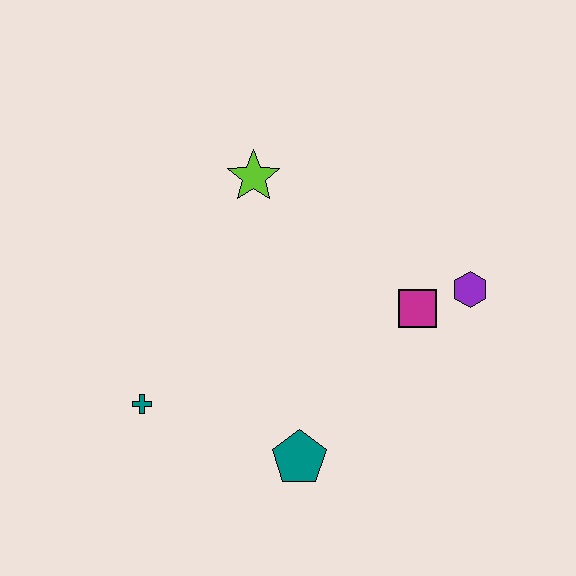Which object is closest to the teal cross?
The teal pentagon is closest to the teal cross.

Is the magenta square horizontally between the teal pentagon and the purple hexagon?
Yes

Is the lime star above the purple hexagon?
Yes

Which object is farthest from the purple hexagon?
The teal cross is farthest from the purple hexagon.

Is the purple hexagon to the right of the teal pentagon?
Yes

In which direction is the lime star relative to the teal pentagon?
The lime star is above the teal pentagon.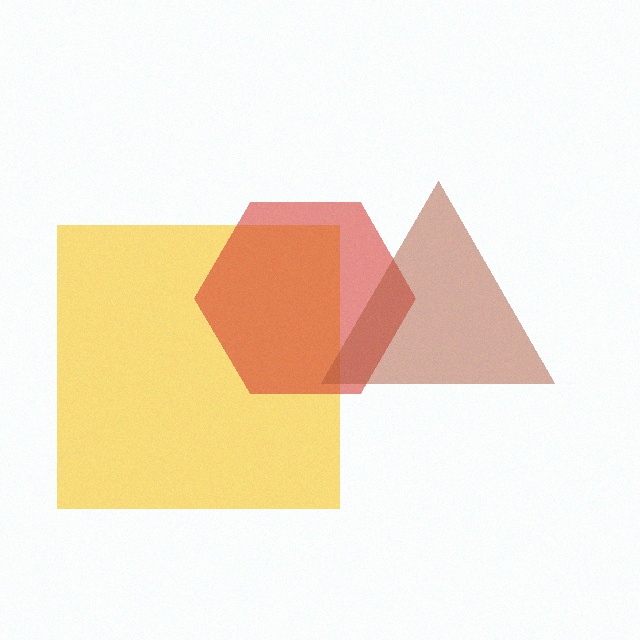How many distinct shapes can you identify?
There are 3 distinct shapes: a yellow square, a red hexagon, a brown triangle.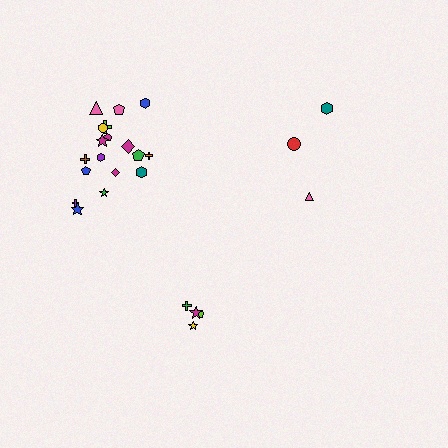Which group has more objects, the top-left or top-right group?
The top-left group.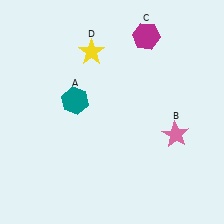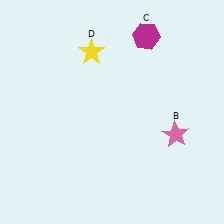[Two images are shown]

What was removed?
The teal hexagon (A) was removed in Image 2.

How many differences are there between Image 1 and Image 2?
There is 1 difference between the two images.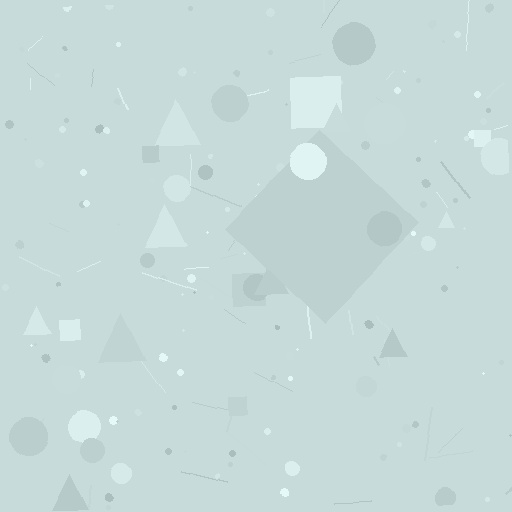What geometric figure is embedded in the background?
A diamond is embedded in the background.